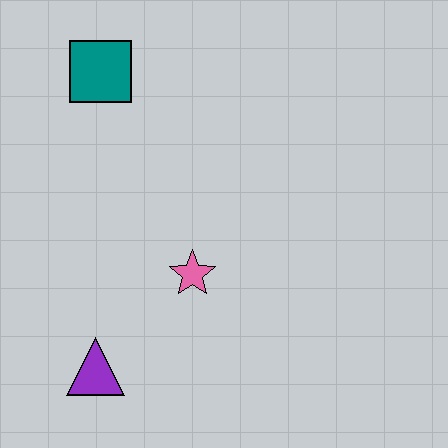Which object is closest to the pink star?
The purple triangle is closest to the pink star.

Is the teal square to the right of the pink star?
No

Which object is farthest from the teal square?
The purple triangle is farthest from the teal square.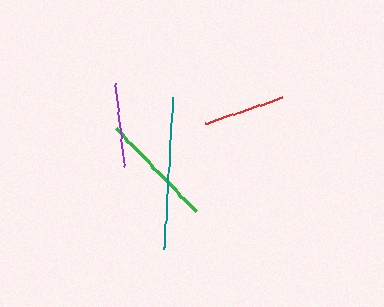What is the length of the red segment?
The red segment is approximately 82 pixels long.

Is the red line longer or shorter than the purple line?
The purple line is longer than the red line.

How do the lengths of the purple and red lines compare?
The purple and red lines are approximately the same length.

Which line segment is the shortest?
The red line is the shortest at approximately 82 pixels.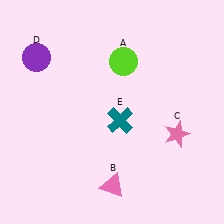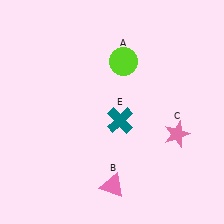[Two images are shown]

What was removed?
The purple circle (D) was removed in Image 2.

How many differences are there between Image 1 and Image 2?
There is 1 difference between the two images.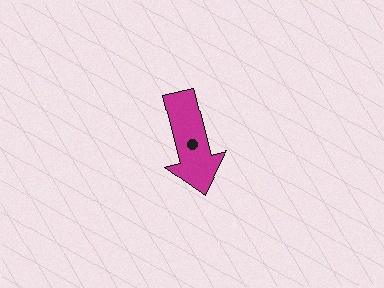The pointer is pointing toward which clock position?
Roughly 6 o'clock.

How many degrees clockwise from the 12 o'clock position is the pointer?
Approximately 166 degrees.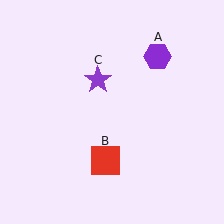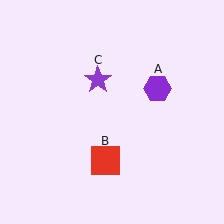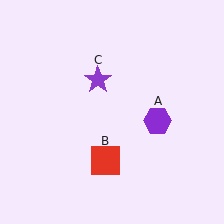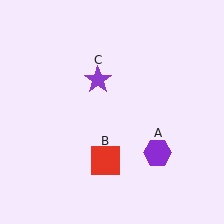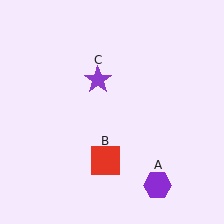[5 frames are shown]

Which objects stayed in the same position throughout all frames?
Red square (object B) and purple star (object C) remained stationary.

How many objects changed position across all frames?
1 object changed position: purple hexagon (object A).